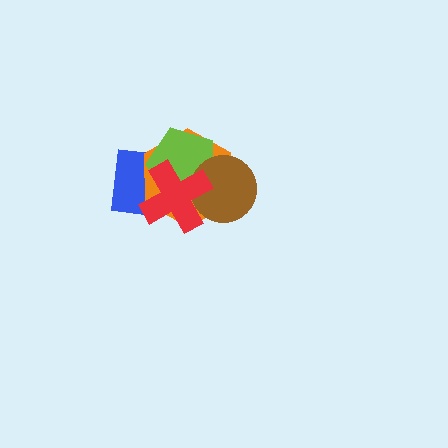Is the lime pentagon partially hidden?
Yes, it is partially covered by another shape.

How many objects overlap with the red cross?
4 objects overlap with the red cross.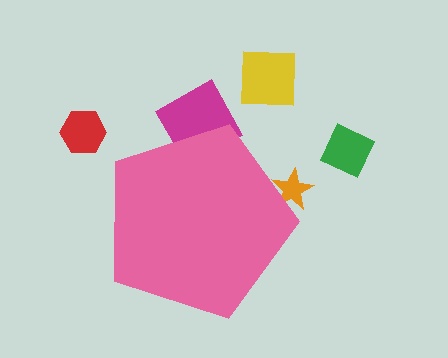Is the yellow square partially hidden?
No, the yellow square is fully visible.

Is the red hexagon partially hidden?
No, the red hexagon is fully visible.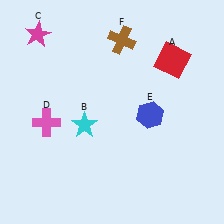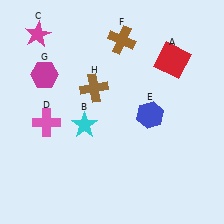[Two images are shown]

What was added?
A magenta hexagon (G), a brown cross (H) were added in Image 2.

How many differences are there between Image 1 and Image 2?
There are 2 differences between the two images.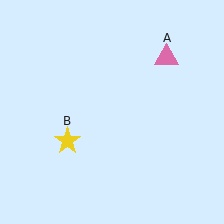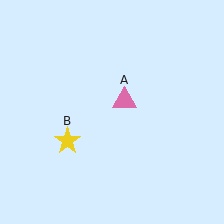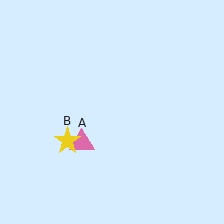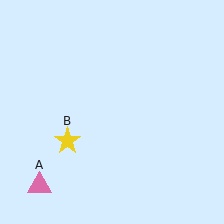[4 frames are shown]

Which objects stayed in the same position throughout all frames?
Yellow star (object B) remained stationary.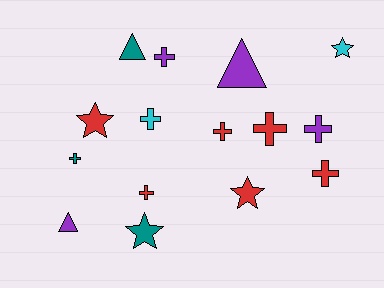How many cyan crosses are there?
There is 1 cyan cross.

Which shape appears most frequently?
Cross, with 8 objects.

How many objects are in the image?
There are 15 objects.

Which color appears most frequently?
Red, with 6 objects.